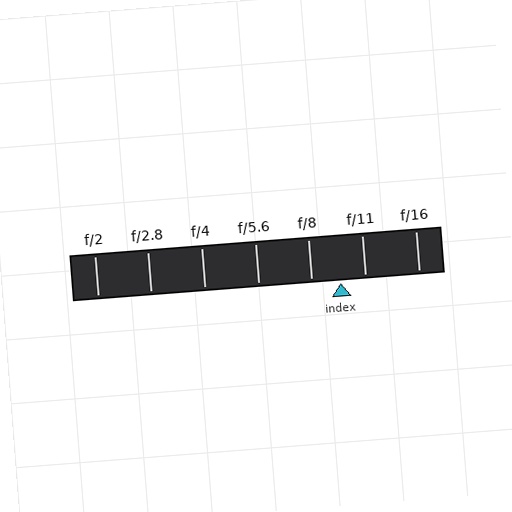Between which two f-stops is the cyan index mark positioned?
The index mark is between f/8 and f/11.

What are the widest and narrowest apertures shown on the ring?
The widest aperture shown is f/2 and the narrowest is f/16.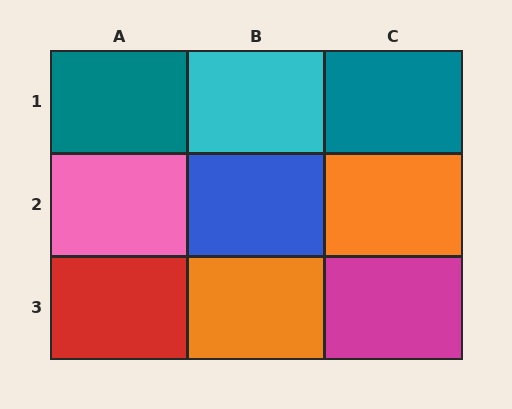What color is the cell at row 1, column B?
Cyan.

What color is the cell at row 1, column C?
Teal.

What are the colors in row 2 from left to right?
Pink, blue, orange.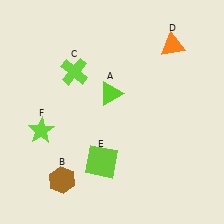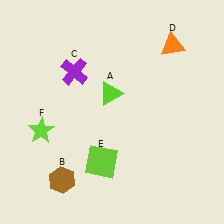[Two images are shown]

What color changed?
The cross (C) changed from lime in Image 1 to purple in Image 2.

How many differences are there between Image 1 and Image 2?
There is 1 difference between the two images.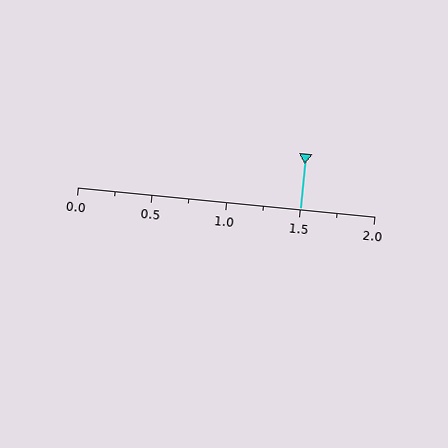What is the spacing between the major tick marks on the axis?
The major ticks are spaced 0.5 apart.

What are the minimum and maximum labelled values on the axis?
The axis runs from 0.0 to 2.0.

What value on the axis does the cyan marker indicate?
The marker indicates approximately 1.5.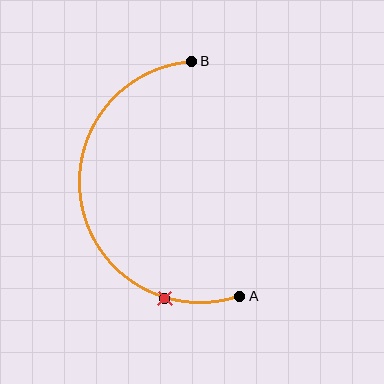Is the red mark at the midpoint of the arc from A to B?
No. The red mark lies on the arc but is closer to endpoint A. The arc midpoint would be at the point on the curve equidistant along the arc from both A and B.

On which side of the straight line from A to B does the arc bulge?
The arc bulges to the left of the straight line connecting A and B.